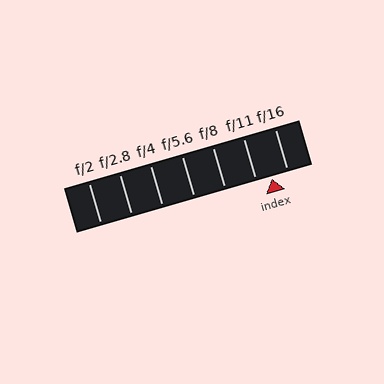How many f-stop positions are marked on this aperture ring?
There are 7 f-stop positions marked.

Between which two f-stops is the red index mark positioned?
The index mark is between f/11 and f/16.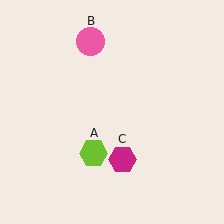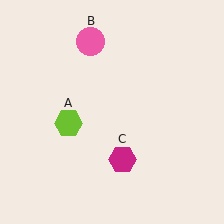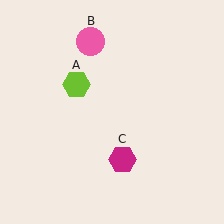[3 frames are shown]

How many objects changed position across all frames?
1 object changed position: lime hexagon (object A).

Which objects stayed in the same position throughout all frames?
Pink circle (object B) and magenta hexagon (object C) remained stationary.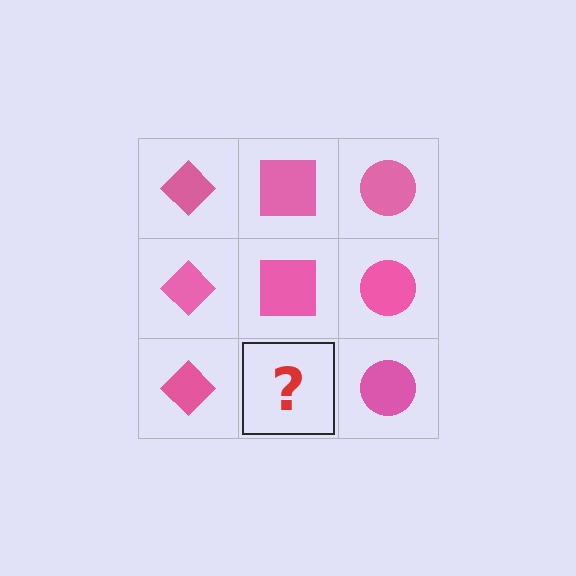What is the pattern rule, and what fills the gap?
The rule is that each column has a consistent shape. The gap should be filled with a pink square.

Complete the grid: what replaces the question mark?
The question mark should be replaced with a pink square.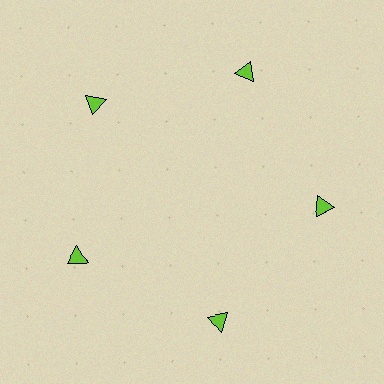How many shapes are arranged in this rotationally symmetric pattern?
There are 5 shapes, arranged in 5 groups of 1.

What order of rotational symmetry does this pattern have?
This pattern has 5-fold rotational symmetry.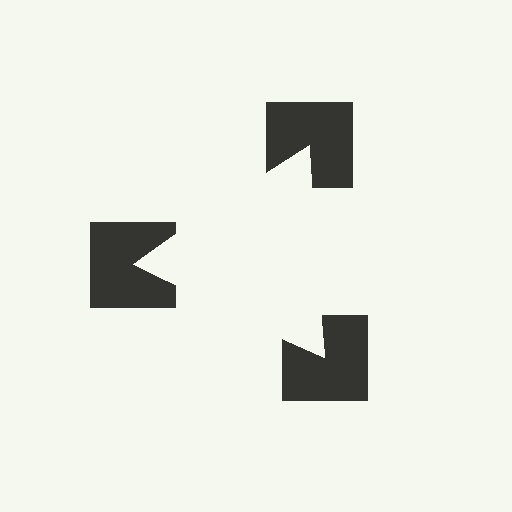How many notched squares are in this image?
There are 3 — one at each vertex of the illusory triangle.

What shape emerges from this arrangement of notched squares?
An illusory triangle — its edges are inferred from the aligned wedge cuts in the notched squares, not physically drawn.